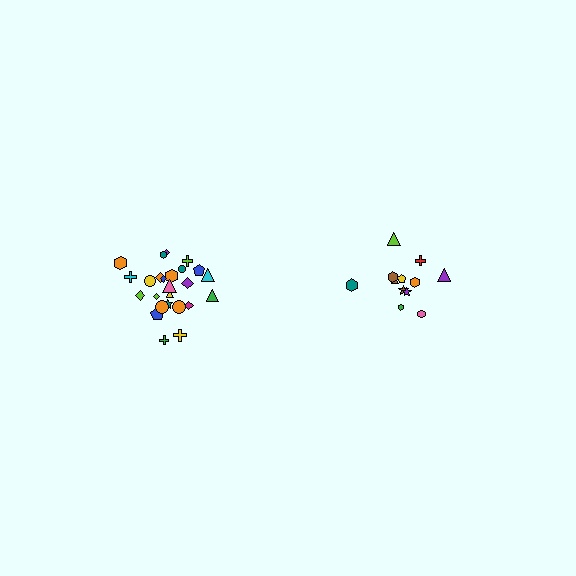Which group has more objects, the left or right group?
The left group.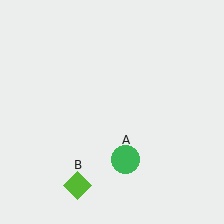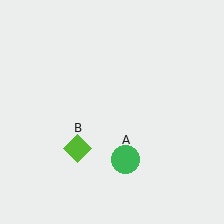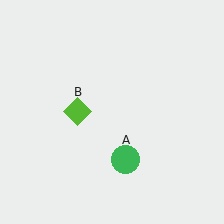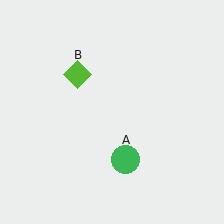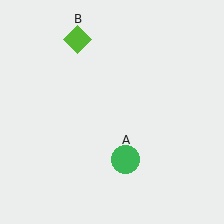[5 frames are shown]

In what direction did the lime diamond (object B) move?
The lime diamond (object B) moved up.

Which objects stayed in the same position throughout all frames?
Green circle (object A) remained stationary.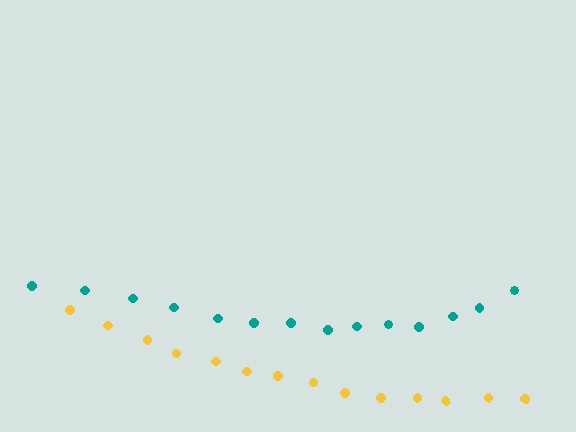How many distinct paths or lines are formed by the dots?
There are 2 distinct paths.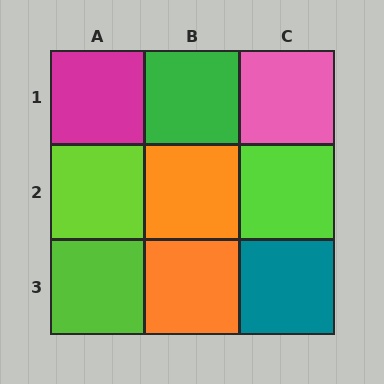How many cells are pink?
1 cell is pink.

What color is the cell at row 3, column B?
Orange.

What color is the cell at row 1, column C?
Pink.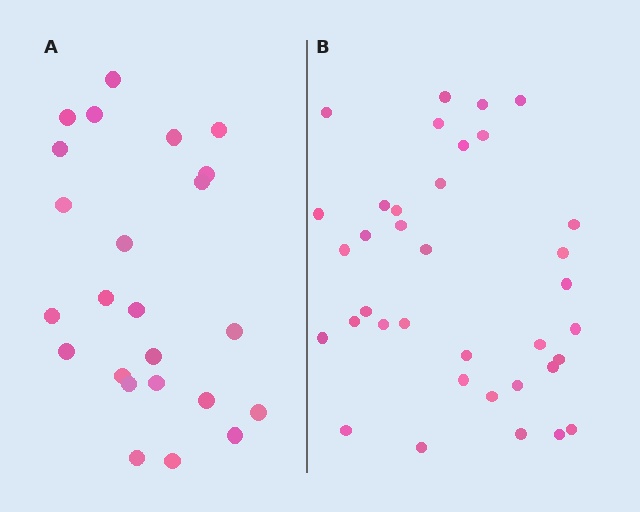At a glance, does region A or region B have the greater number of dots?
Region B (the right region) has more dots.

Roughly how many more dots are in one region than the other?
Region B has roughly 12 or so more dots than region A.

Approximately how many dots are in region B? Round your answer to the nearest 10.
About 40 dots. (The exact count is 36, which rounds to 40.)